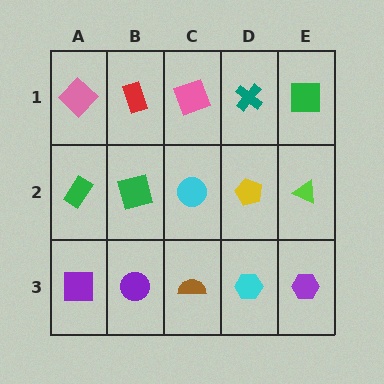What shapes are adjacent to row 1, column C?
A cyan circle (row 2, column C), a red rectangle (row 1, column B), a teal cross (row 1, column D).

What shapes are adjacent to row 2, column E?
A green square (row 1, column E), a purple hexagon (row 3, column E), a yellow pentagon (row 2, column D).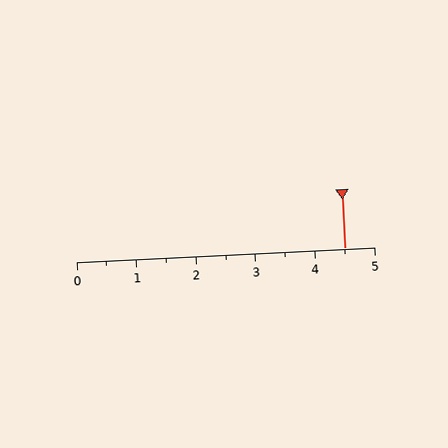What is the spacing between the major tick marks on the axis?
The major ticks are spaced 1 apart.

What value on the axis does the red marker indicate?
The marker indicates approximately 4.5.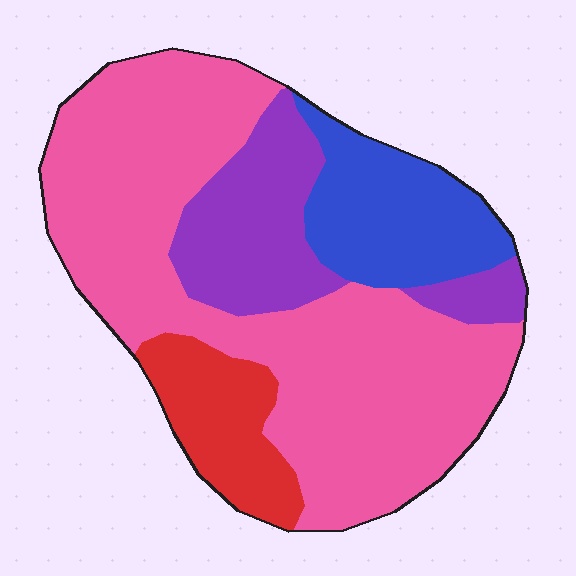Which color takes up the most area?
Pink, at roughly 55%.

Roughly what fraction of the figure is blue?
Blue takes up about one sixth (1/6) of the figure.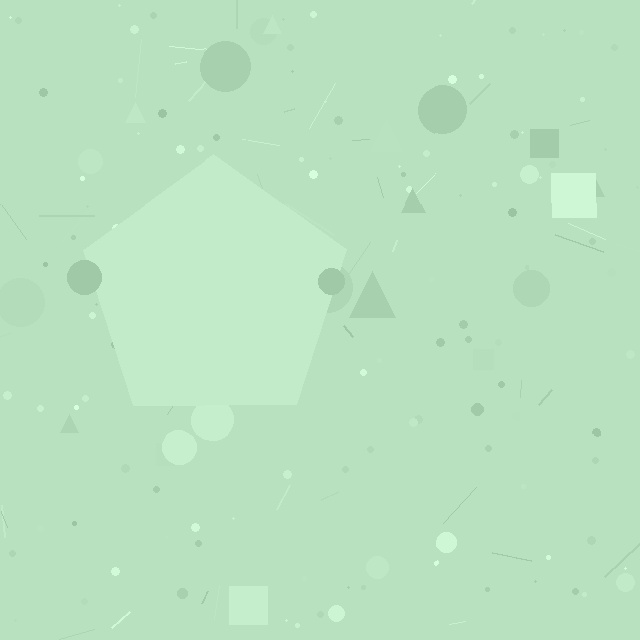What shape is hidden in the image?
A pentagon is hidden in the image.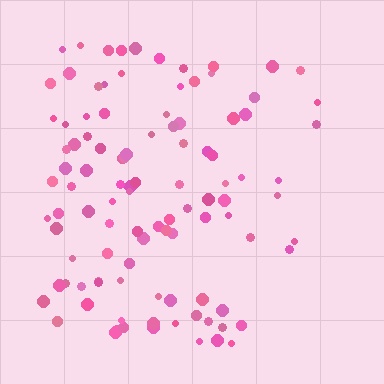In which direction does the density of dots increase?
From right to left, with the left side densest.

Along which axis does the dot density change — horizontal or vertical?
Horizontal.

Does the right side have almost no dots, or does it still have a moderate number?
Still a moderate number, just noticeably fewer than the left.